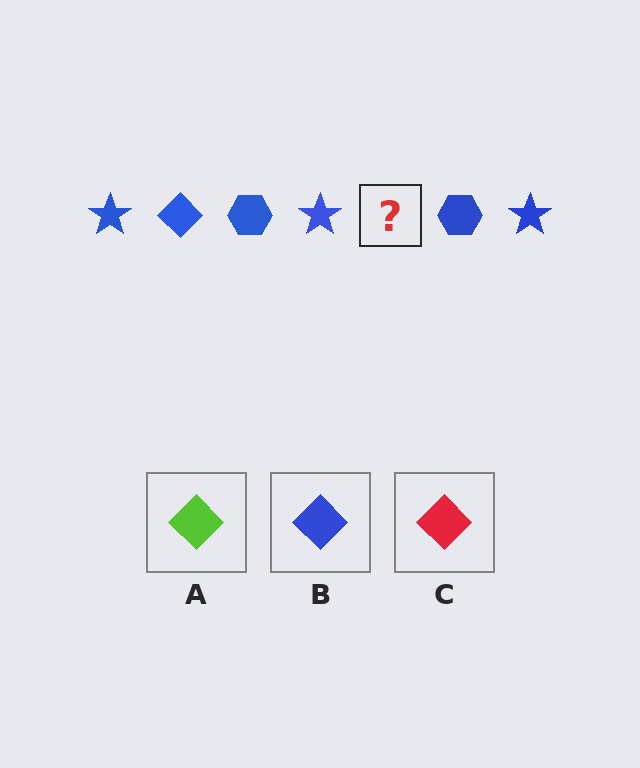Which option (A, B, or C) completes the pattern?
B.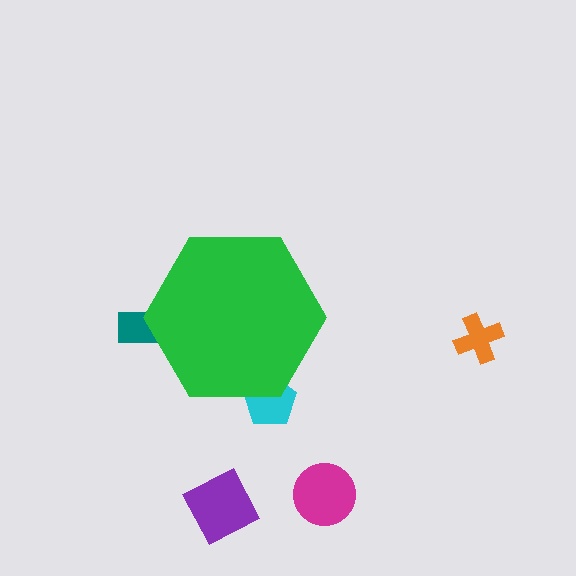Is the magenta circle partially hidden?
No, the magenta circle is fully visible.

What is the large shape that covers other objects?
A green hexagon.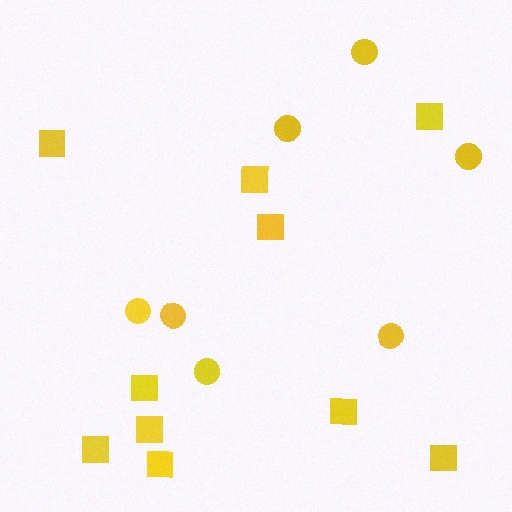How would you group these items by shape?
There are 2 groups: one group of circles (7) and one group of squares (10).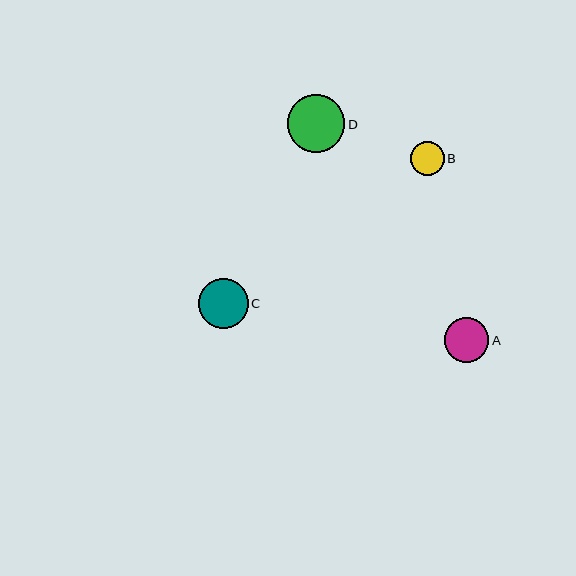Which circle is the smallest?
Circle B is the smallest with a size of approximately 33 pixels.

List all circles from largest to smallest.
From largest to smallest: D, C, A, B.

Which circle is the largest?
Circle D is the largest with a size of approximately 58 pixels.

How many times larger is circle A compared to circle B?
Circle A is approximately 1.3 times the size of circle B.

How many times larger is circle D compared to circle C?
Circle D is approximately 1.2 times the size of circle C.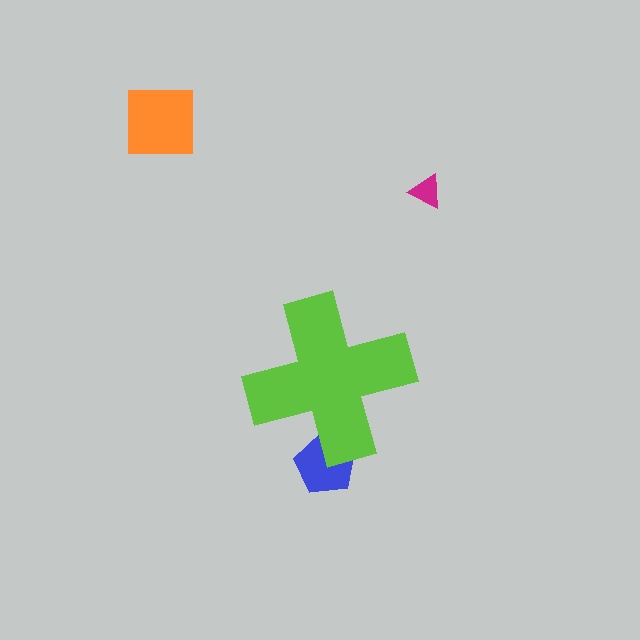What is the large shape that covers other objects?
A lime cross.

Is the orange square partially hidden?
No, the orange square is fully visible.